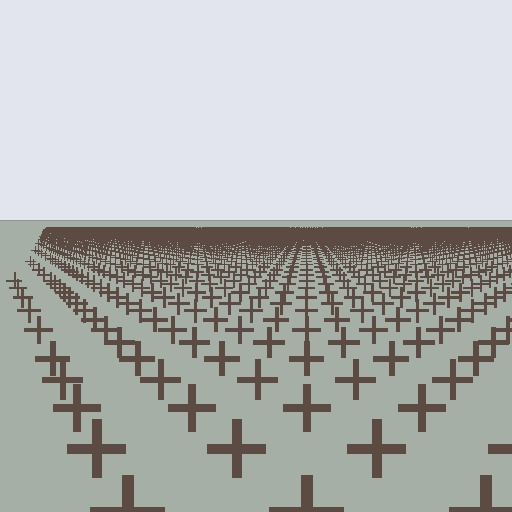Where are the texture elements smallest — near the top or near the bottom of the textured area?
Near the top.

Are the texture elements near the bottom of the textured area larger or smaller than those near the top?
Larger. Near the bottom, elements are closer to the viewer and appear at a bigger on-screen size.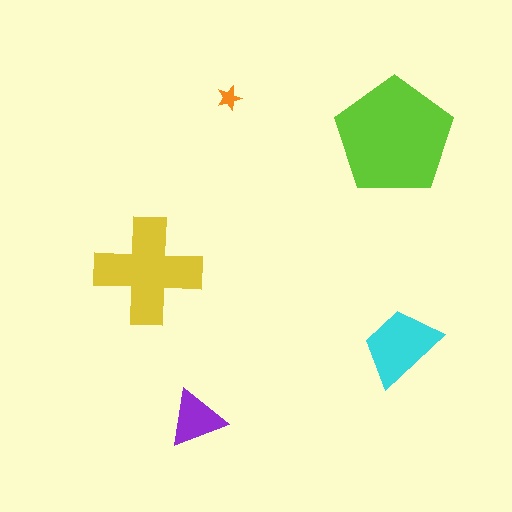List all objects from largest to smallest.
The lime pentagon, the yellow cross, the cyan trapezoid, the purple triangle, the orange star.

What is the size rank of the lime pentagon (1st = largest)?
1st.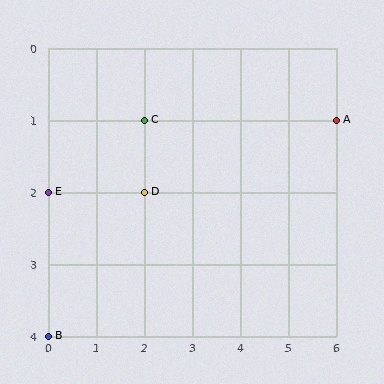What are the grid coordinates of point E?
Point E is at grid coordinates (0, 2).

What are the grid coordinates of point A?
Point A is at grid coordinates (6, 1).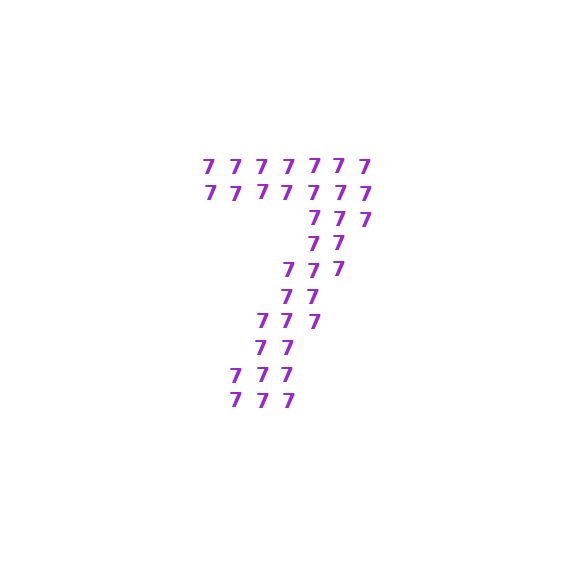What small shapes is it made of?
It is made of small digit 7's.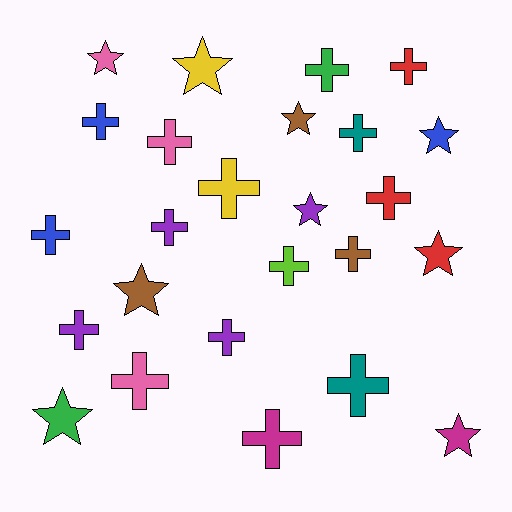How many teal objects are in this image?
There are 2 teal objects.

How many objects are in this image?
There are 25 objects.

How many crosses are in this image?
There are 16 crosses.